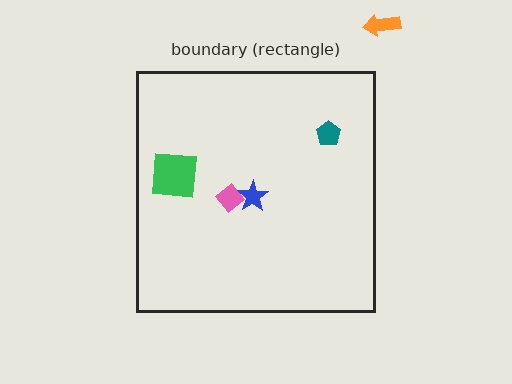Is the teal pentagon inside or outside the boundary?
Inside.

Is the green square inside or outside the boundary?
Inside.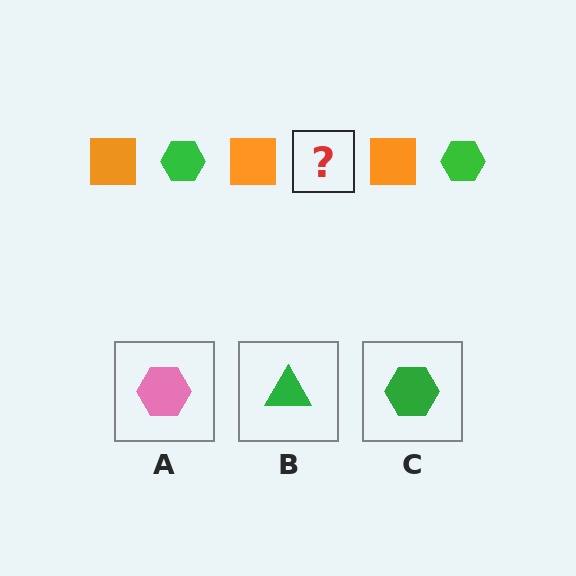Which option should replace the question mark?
Option C.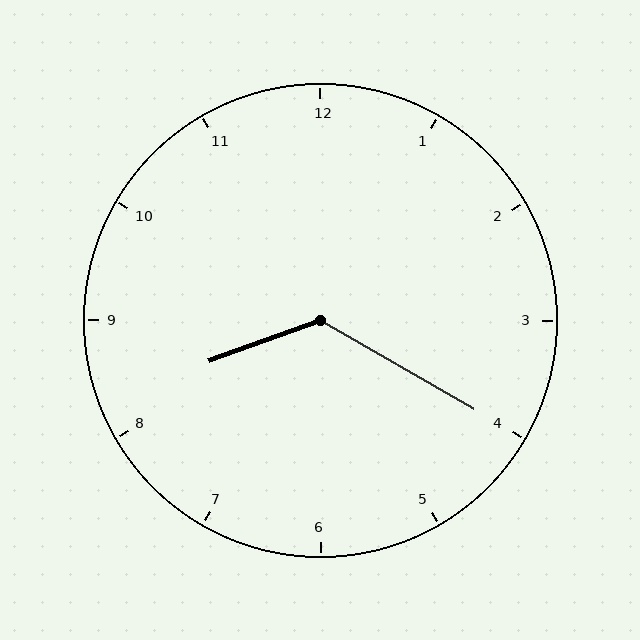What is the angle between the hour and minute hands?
Approximately 130 degrees.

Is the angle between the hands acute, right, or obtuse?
It is obtuse.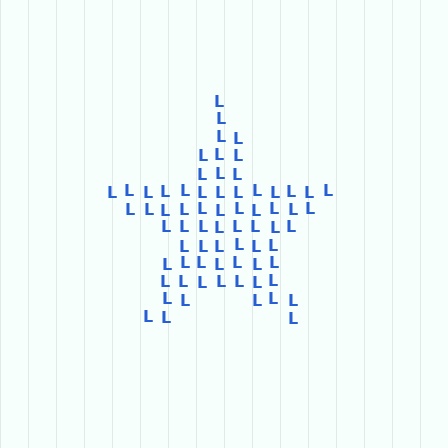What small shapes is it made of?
It is made of small letter L's.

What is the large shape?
The large shape is a star.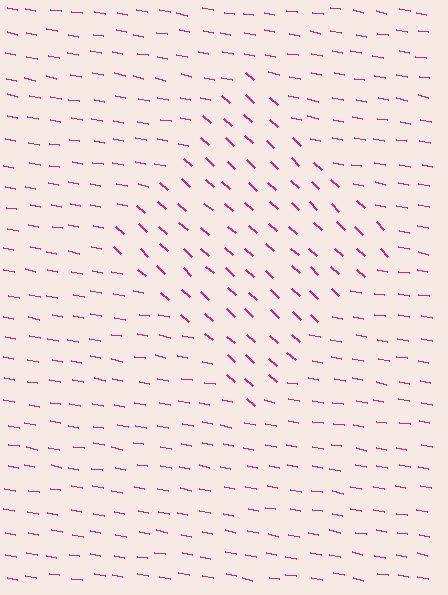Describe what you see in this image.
The image is filled with small magenta line segments. A diamond region in the image has lines oriented differently from the surrounding lines, creating a visible texture boundary.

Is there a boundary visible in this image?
Yes, there is a texture boundary formed by a change in line orientation.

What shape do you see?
I see a diamond.